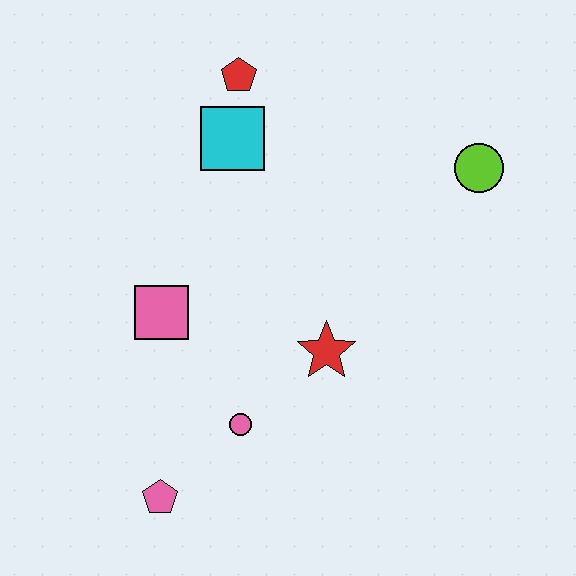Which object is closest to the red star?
The pink circle is closest to the red star.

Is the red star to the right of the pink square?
Yes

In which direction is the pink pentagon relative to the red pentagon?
The pink pentagon is below the red pentagon.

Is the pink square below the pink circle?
No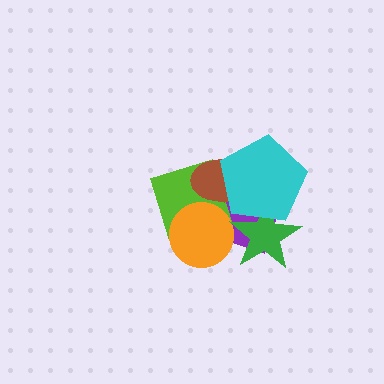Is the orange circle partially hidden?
No, no other shape covers it.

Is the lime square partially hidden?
Yes, it is partially covered by another shape.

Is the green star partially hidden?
Yes, it is partially covered by another shape.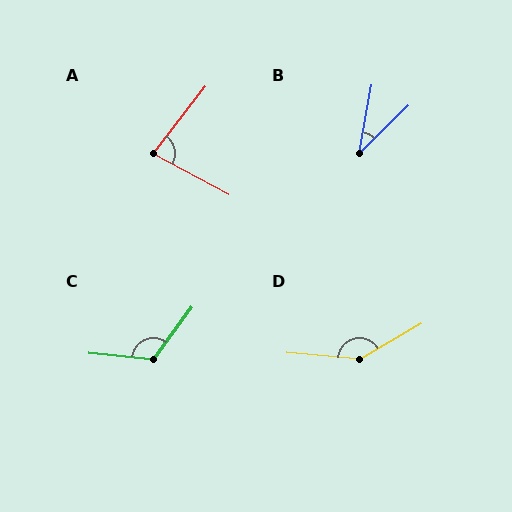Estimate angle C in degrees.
Approximately 120 degrees.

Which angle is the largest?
D, at approximately 145 degrees.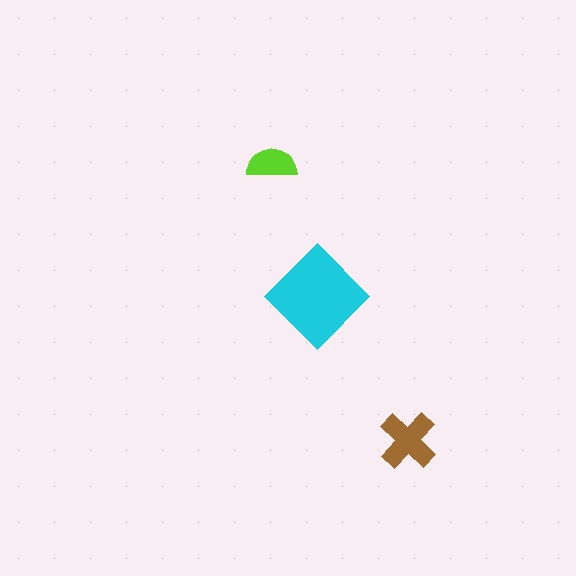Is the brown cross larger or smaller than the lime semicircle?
Larger.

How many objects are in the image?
There are 3 objects in the image.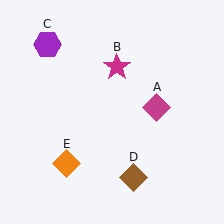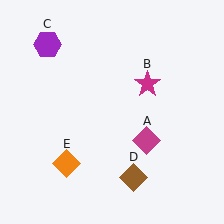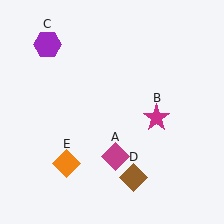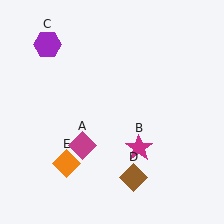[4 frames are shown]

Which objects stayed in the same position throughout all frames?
Purple hexagon (object C) and brown diamond (object D) and orange diamond (object E) remained stationary.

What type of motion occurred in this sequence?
The magenta diamond (object A), magenta star (object B) rotated clockwise around the center of the scene.